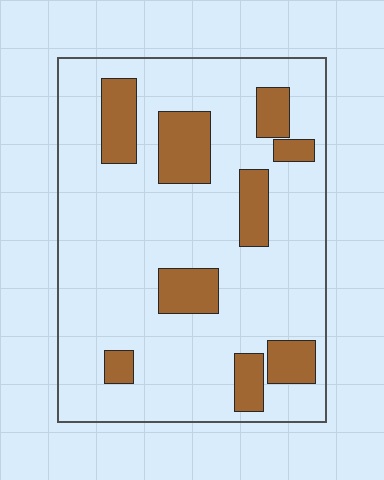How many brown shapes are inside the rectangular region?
9.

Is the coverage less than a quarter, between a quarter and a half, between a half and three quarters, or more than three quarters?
Less than a quarter.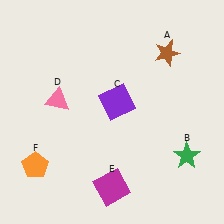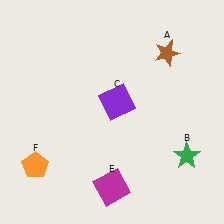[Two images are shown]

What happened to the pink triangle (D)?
The pink triangle (D) was removed in Image 2. It was in the top-left area of Image 1.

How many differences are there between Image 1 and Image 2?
There is 1 difference between the two images.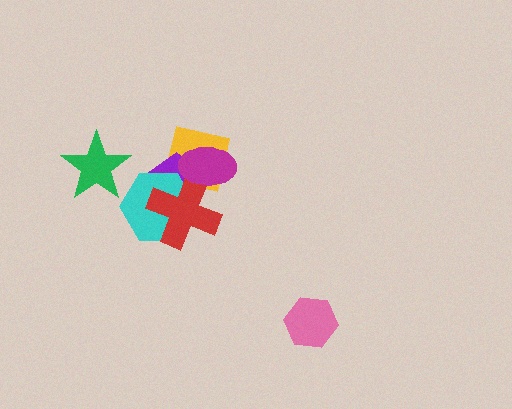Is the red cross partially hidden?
Yes, it is partially covered by another shape.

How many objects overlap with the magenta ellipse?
3 objects overlap with the magenta ellipse.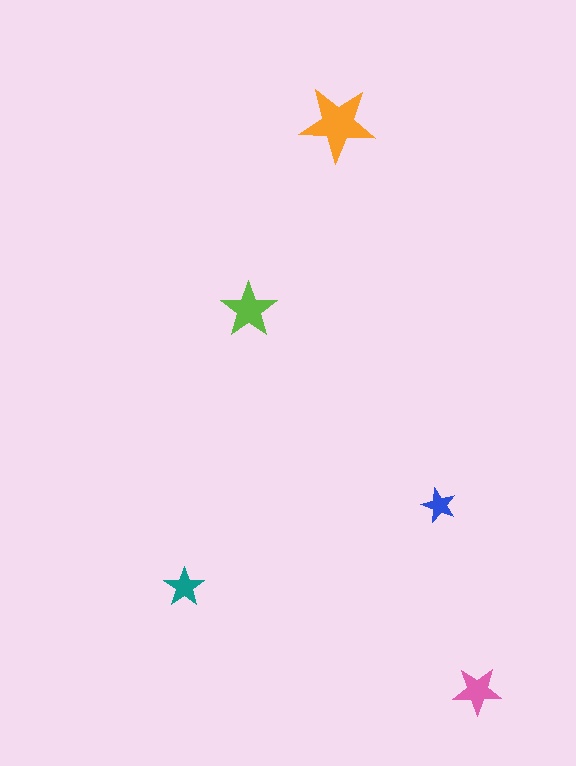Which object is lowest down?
The pink star is bottommost.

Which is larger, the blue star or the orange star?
The orange one.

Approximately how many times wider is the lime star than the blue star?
About 1.5 times wider.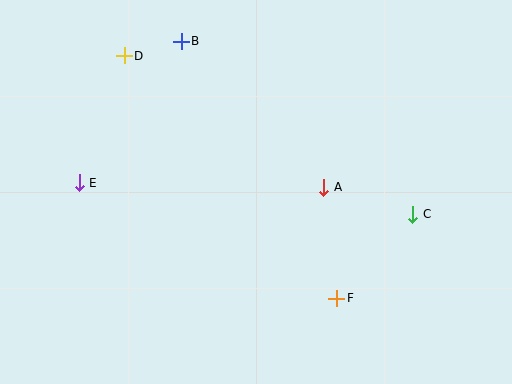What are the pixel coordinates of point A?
Point A is at (324, 187).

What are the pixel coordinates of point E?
Point E is at (79, 183).